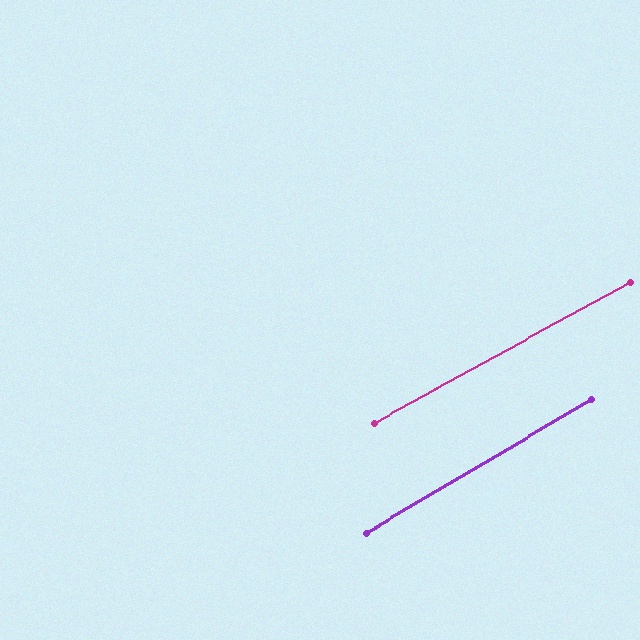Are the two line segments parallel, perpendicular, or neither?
Parallel — their directions differ by only 1.8°.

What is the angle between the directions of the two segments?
Approximately 2 degrees.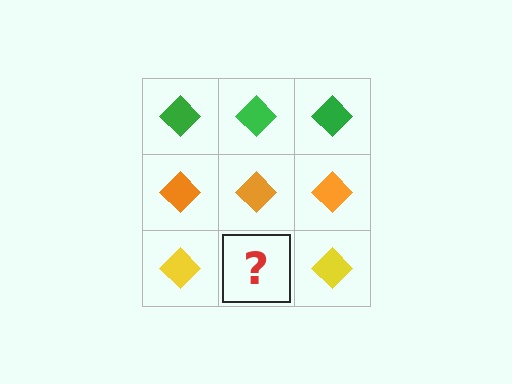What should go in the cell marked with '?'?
The missing cell should contain a yellow diamond.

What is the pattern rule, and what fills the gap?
The rule is that each row has a consistent color. The gap should be filled with a yellow diamond.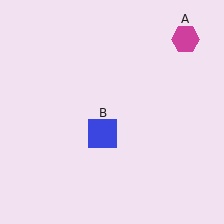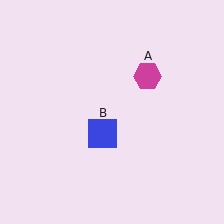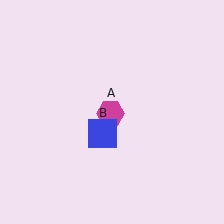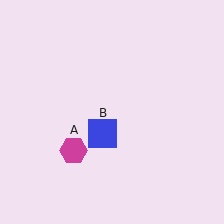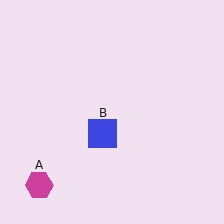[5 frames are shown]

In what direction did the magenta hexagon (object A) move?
The magenta hexagon (object A) moved down and to the left.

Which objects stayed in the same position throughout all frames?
Blue square (object B) remained stationary.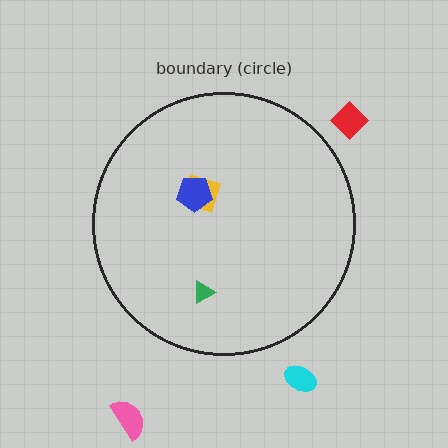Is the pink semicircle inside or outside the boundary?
Outside.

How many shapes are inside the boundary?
3 inside, 3 outside.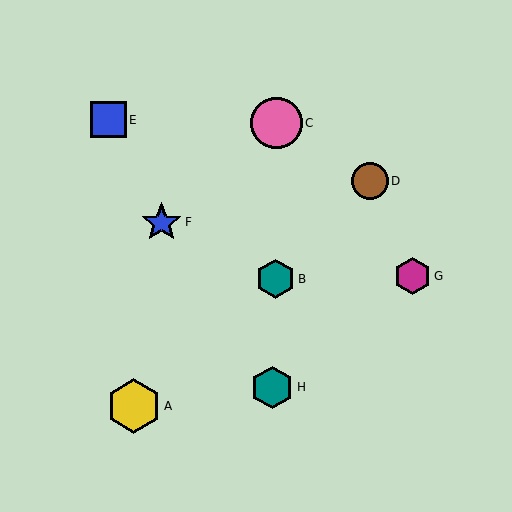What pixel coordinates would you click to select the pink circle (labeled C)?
Click at (276, 123) to select the pink circle C.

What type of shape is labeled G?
Shape G is a magenta hexagon.